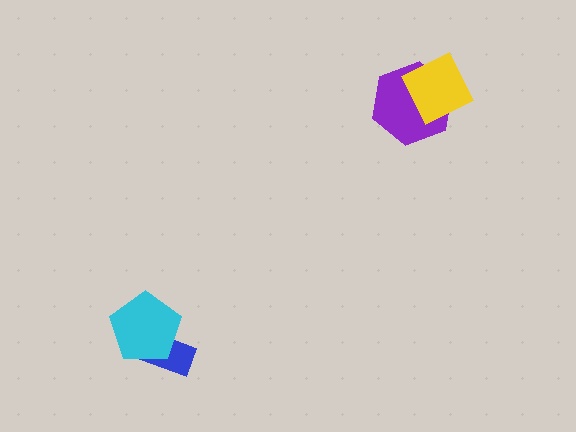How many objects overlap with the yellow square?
1 object overlaps with the yellow square.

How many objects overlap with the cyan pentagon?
1 object overlaps with the cyan pentagon.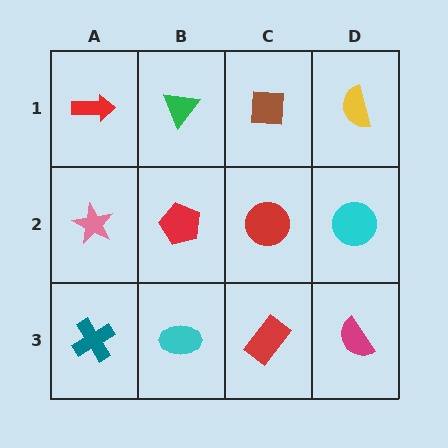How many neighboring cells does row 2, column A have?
3.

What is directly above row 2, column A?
A red arrow.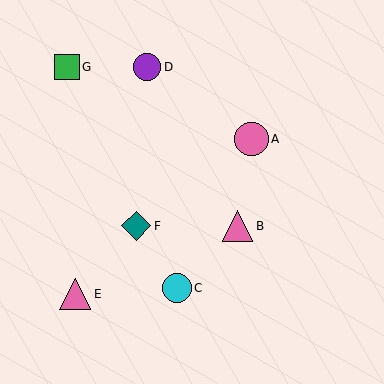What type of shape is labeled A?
Shape A is a pink circle.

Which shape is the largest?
The pink circle (labeled A) is the largest.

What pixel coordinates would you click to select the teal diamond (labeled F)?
Click at (136, 226) to select the teal diamond F.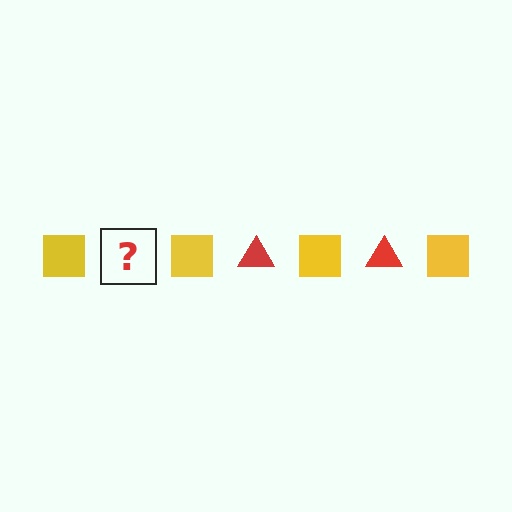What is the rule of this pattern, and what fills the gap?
The rule is that the pattern alternates between yellow square and red triangle. The gap should be filled with a red triangle.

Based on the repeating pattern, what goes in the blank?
The blank should be a red triangle.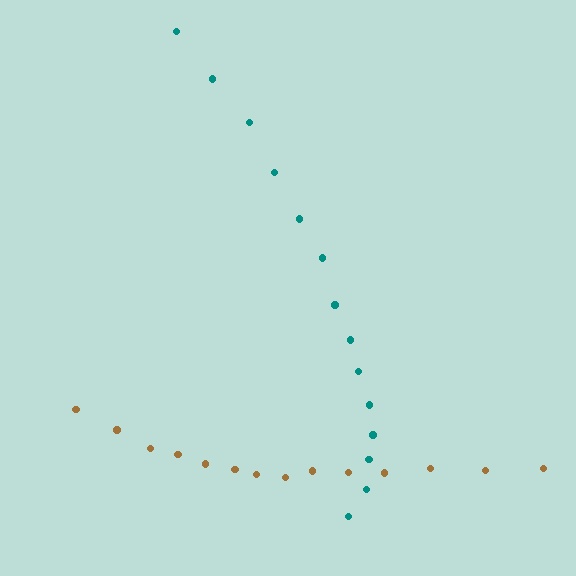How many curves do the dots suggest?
There are 2 distinct paths.